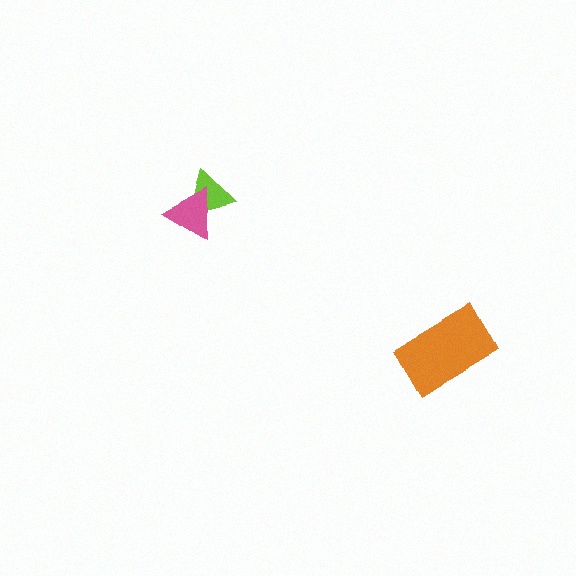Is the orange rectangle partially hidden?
No, no other shape covers it.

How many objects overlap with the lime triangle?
1 object overlaps with the lime triangle.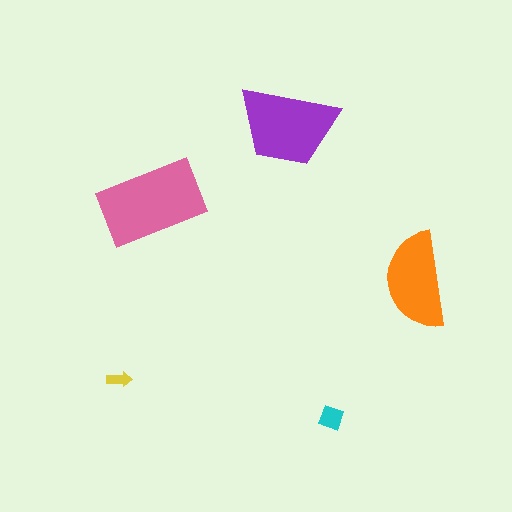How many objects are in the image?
There are 5 objects in the image.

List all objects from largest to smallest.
The pink rectangle, the purple trapezoid, the orange semicircle, the cyan diamond, the yellow arrow.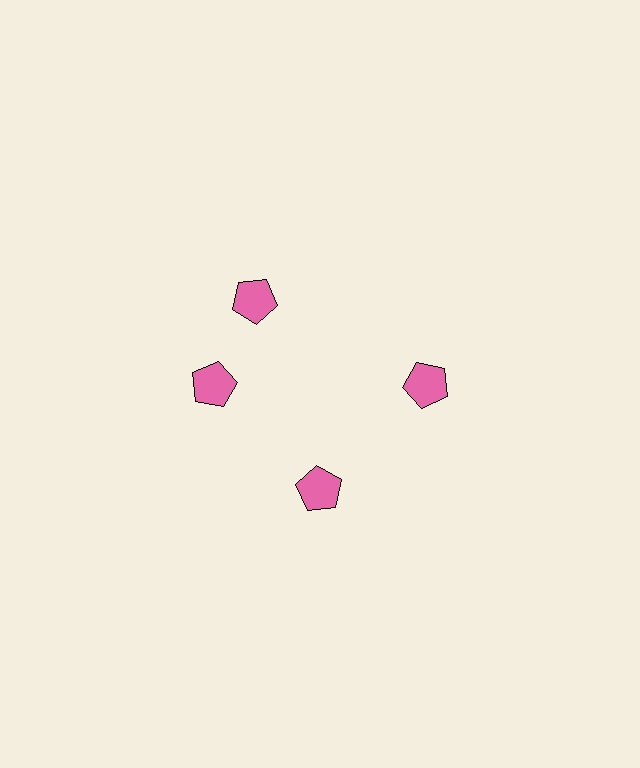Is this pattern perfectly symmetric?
No. The 4 pink pentagons are arranged in a ring, but one element near the 12 o'clock position is rotated out of alignment along the ring, breaking the 4-fold rotational symmetry.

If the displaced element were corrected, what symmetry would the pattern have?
It would have 4-fold rotational symmetry — the pattern would map onto itself every 90 degrees.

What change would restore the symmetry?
The symmetry would be restored by rotating it back into even spacing with its neighbors so that all 4 pentagons sit at equal angles and equal distance from the center.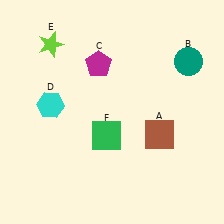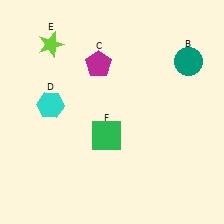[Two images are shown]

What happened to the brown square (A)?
The brown square (A) was removed in Image 2. It was in the bottom-right area of Image 1.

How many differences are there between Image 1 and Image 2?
There is 1 difference between the two images.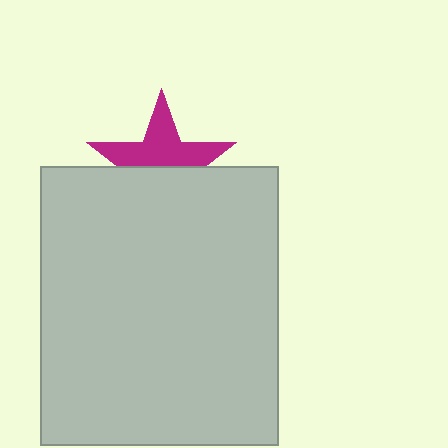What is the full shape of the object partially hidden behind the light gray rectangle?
The partially hidden object is a magenta star.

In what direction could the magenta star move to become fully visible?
The magenta star could move up. That would shift it out from behind the light gray rectangle entirely.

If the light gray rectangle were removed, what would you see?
You would see the complete magenta star.